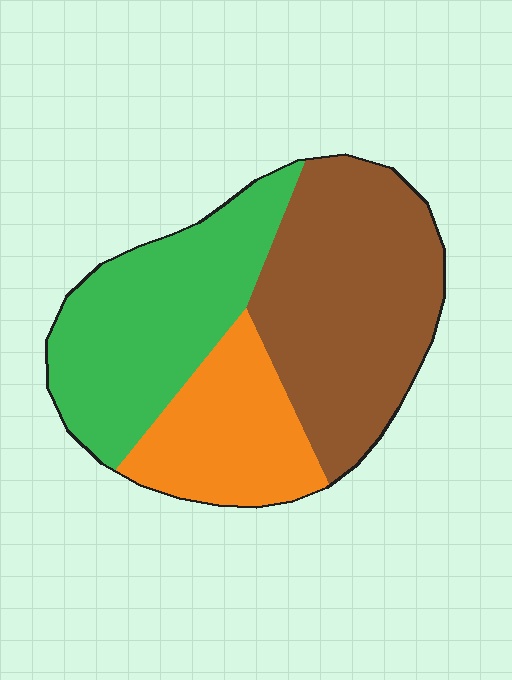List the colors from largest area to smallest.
From largest to smallest: brown, green, orange.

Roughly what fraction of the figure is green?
Green takes up between a quarter and a half of the figure.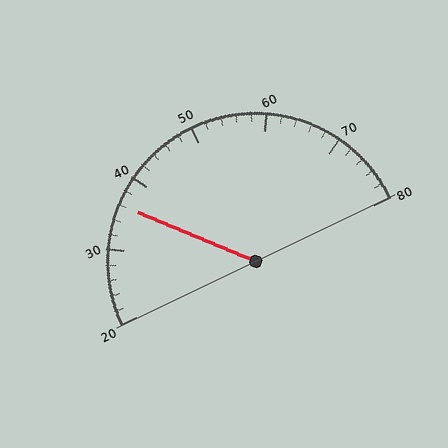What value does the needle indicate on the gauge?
The needle indicates approximately 36.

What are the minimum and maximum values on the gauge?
The gauge ranges from 20 to 80.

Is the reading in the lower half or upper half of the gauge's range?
The reading is in the lower half of the range (20 to 80).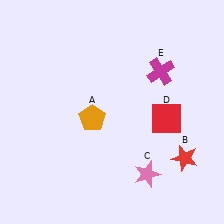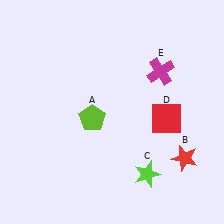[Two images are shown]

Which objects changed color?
A changed from orange to lime. C changed from pink to lime.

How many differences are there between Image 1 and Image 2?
There are 2 differences between the two images.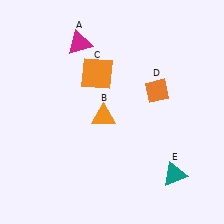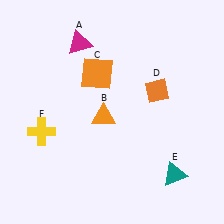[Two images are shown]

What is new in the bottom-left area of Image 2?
A yellow cross (F) was added in the bottom-left area of Image 2.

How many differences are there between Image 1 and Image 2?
There is 1 difference between the two images.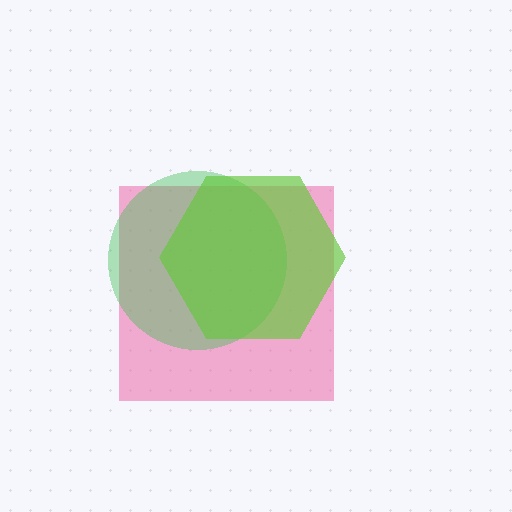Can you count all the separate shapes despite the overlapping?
Yes, there are 3 separate shapes.